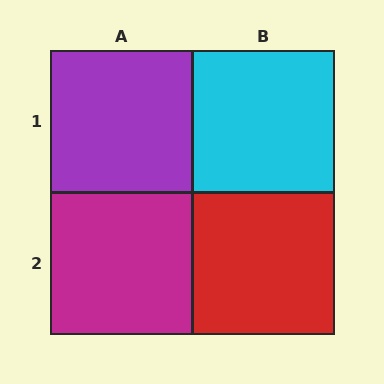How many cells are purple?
1 cell is purple.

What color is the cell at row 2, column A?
Magenta.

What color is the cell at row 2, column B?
Red.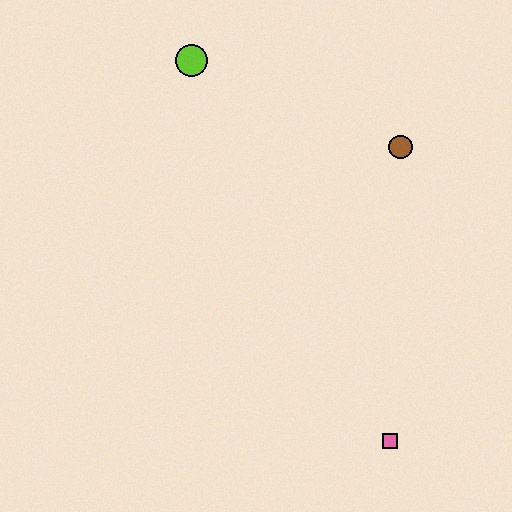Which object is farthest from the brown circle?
The pink square is farthest from the brown circle.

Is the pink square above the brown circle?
No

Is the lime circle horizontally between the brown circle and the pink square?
No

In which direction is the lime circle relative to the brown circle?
The lime circle is to the left of the brown circle.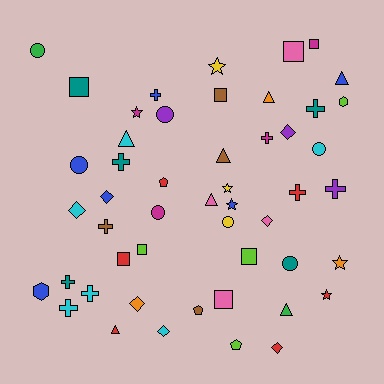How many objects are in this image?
There are 50 objects.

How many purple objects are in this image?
There are 3 purple objects.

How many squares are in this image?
There are 8 squares.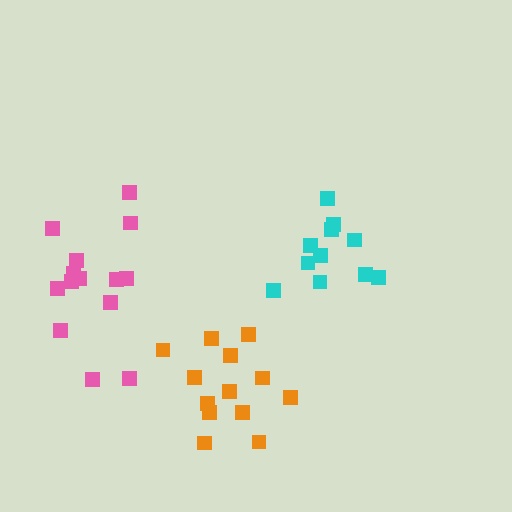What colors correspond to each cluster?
The clusters are colored: orange, pink, cyan.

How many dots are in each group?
Group 1: 13 dots, Group 2: 14 dots, Group 3: 11 dots (38 total).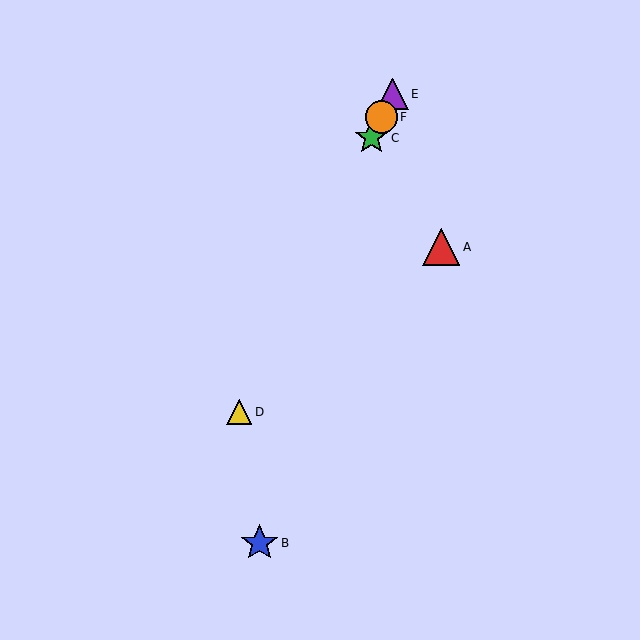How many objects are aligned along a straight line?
4 objects (C, D, E, F) are aligned along a straight line.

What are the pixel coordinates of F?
Object F is at (381, 117).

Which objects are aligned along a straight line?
Objects C, D, E, F are aligned along a straight line.